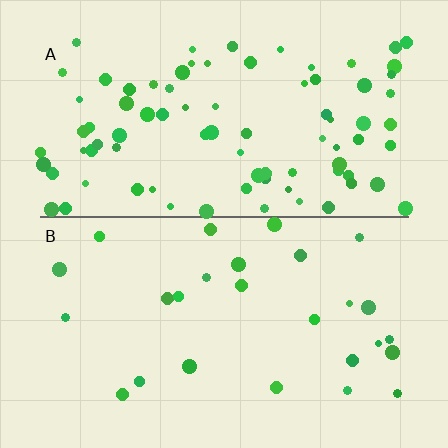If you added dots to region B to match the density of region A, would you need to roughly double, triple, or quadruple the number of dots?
Approximately triple.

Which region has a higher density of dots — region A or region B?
A (the top).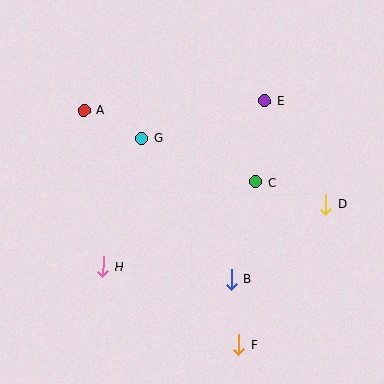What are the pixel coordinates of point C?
Point C is at (256, 182).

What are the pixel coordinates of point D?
Point D is at (325, 204).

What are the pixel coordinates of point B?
Point B is at (231, 279).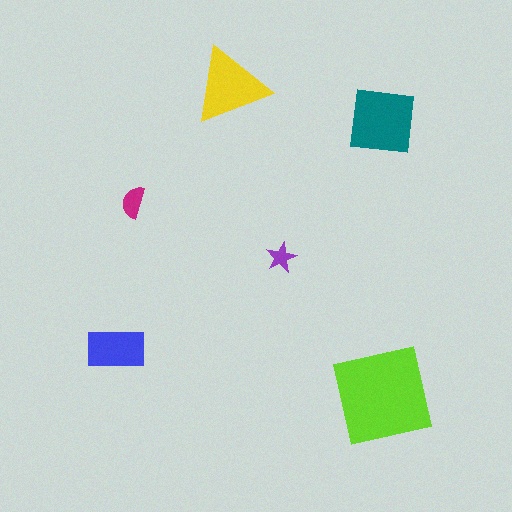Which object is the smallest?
The purple star.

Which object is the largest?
The lime square.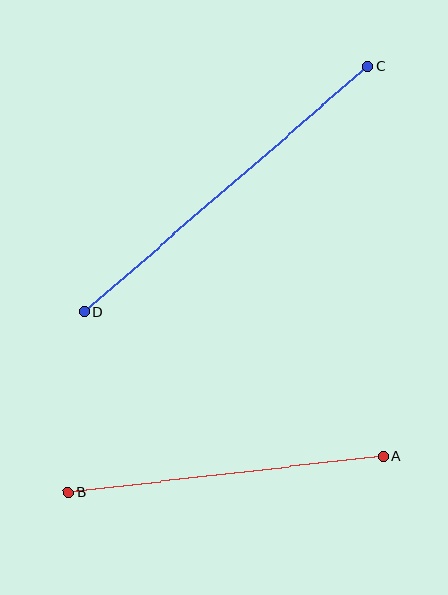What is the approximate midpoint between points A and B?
The midpoint is at approximately (226, 474) pixels.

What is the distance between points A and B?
The distance is approximately 317 pixels.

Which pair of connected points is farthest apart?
Points C and D are farthest apart.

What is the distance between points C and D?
The distance is approximately 375 pixels.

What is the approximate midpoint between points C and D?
The midpoint is at approximately (226, 189) pixels.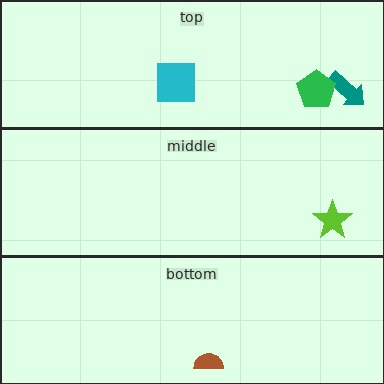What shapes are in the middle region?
The lime star.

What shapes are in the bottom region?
The brown semicircle.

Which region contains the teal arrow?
The top region.